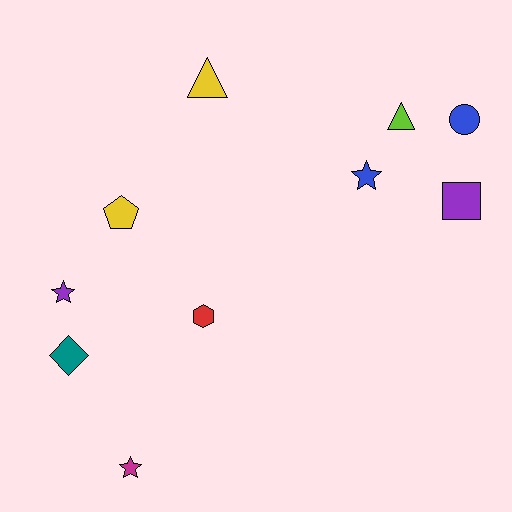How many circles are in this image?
There is 1 circle.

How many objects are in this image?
There are 10 objects.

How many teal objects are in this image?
There is 1 teal object.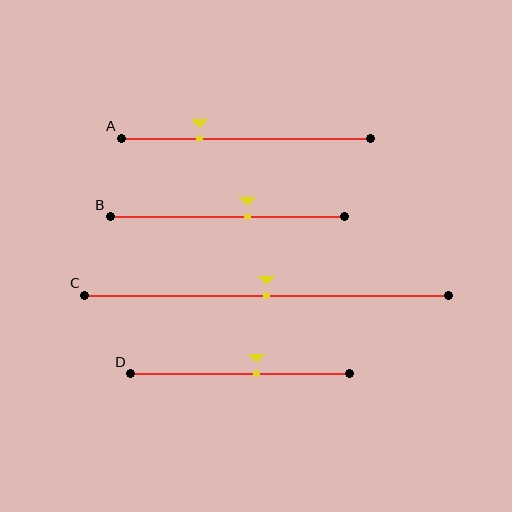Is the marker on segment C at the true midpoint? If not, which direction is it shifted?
Yes, the marker on segment C is at the true midpoint.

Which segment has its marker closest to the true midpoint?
Segment C has its marker closest to the true midpoint.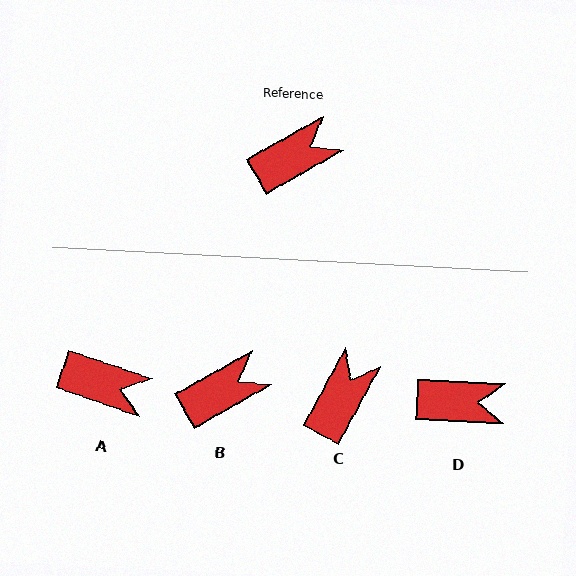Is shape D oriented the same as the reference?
No, it is off by about 33 degrees.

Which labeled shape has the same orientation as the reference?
B.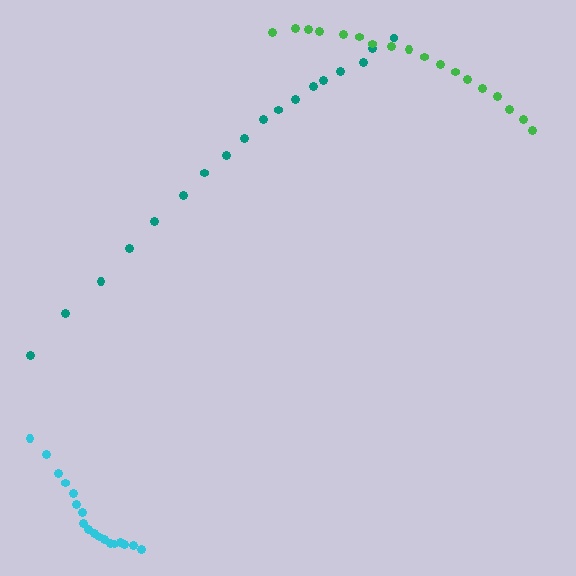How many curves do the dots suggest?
There are 3 distinct paths.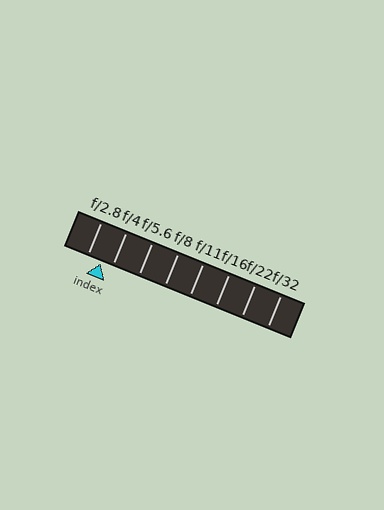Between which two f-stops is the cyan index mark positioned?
The index mark is between f/2.8 and f/4.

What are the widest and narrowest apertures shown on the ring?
The widest aperture shown is f/2.8 and the narrowest is f/32.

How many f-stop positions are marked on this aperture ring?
There are 8 f-stop positions marked.